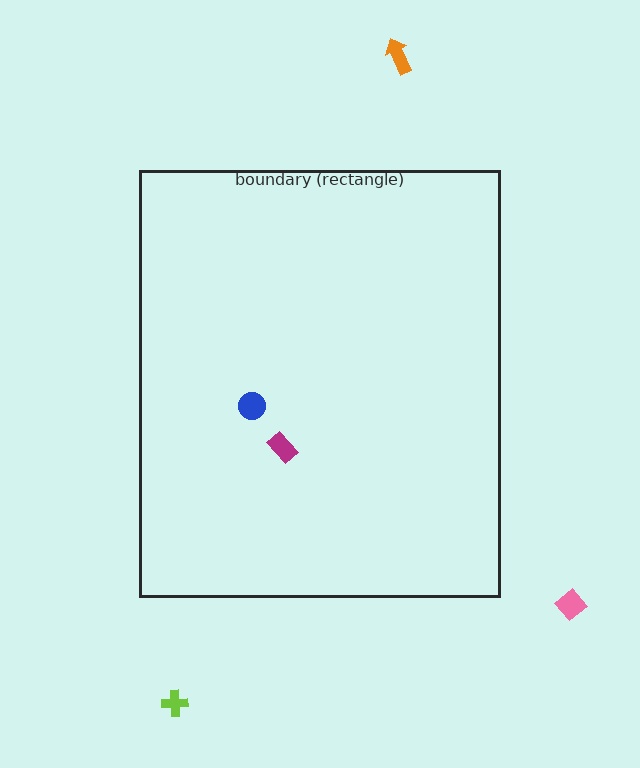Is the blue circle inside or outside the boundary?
Inside.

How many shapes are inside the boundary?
2 inside, 3 outside.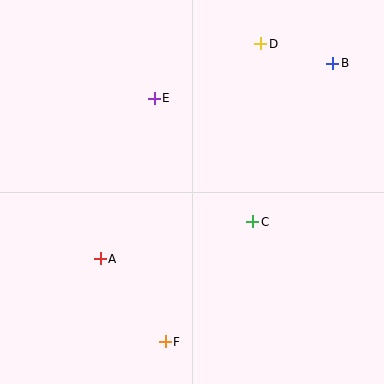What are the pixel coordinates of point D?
Point D is at (261, 44).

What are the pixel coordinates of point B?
Point B is at (333, 63).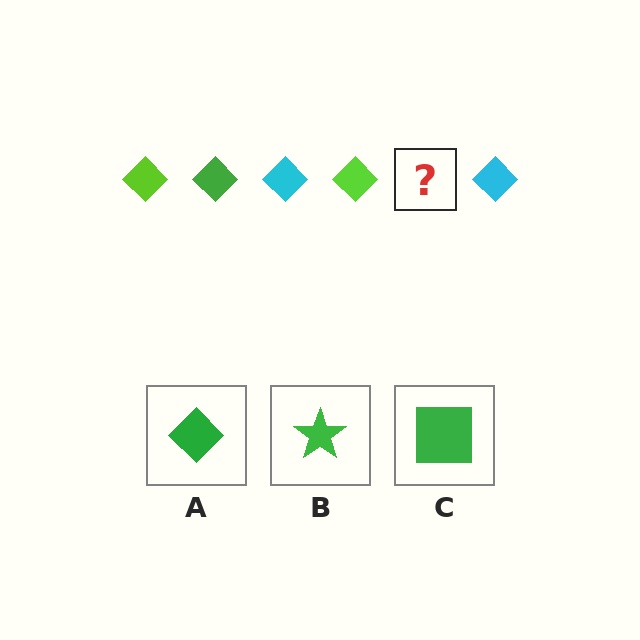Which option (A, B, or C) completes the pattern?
A.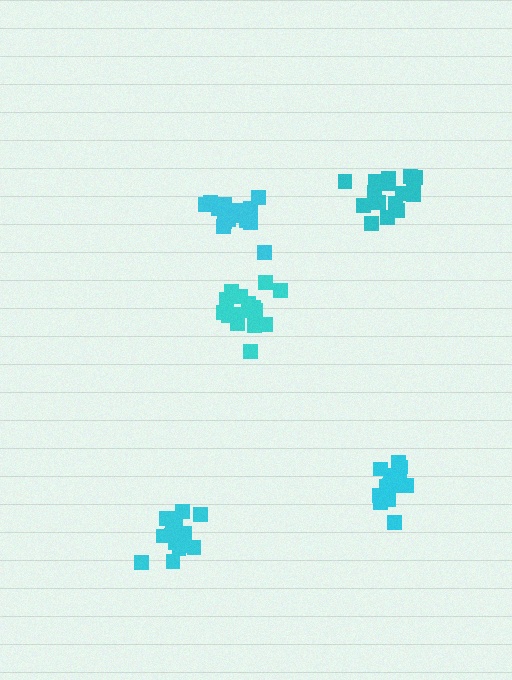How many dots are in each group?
Group 1: 15 dots, Group 2: 17 dots, Group 3: 15 dots, Group 4: 18 dots, Group 5: 15 dots (80 total).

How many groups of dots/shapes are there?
There are 5 groups.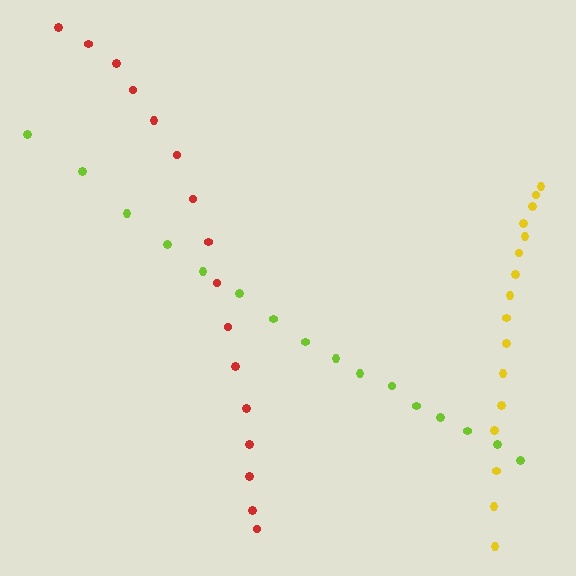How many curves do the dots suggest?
There are 3 distinct paths.